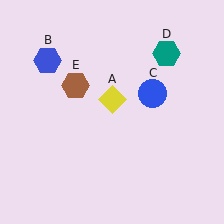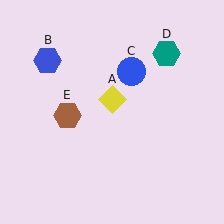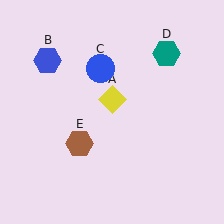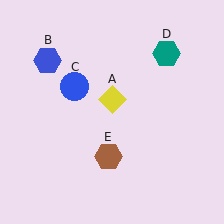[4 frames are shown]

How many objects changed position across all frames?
2 objects changed position: blue circle (object C), brown hexagon (object E).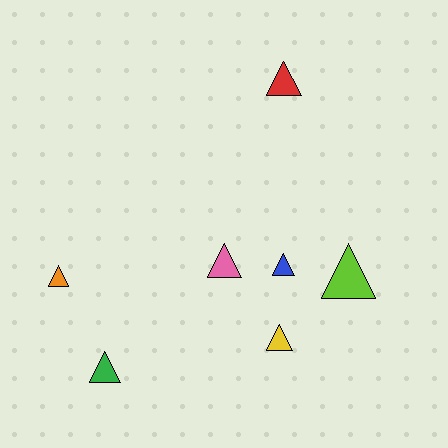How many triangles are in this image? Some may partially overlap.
There are 7 triangles.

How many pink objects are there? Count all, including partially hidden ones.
There is 1 pink object.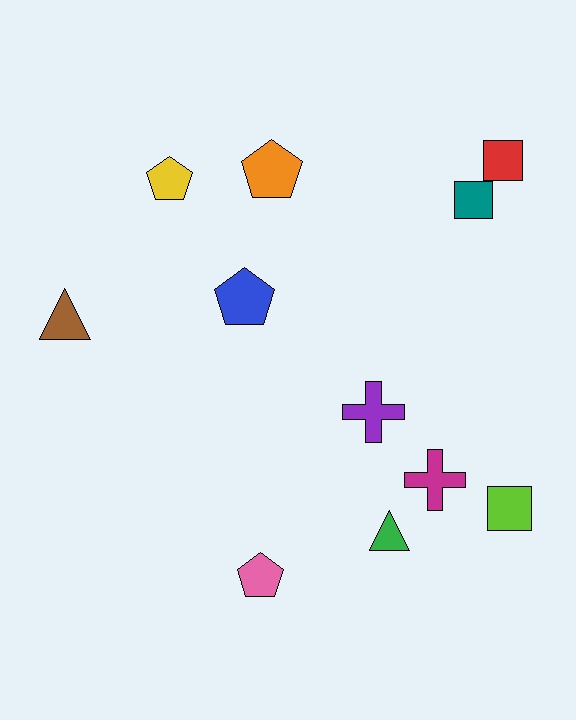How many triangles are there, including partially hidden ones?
There are 2 triangles.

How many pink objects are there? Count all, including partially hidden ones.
There is 1 pink object.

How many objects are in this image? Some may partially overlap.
There are 11 objects.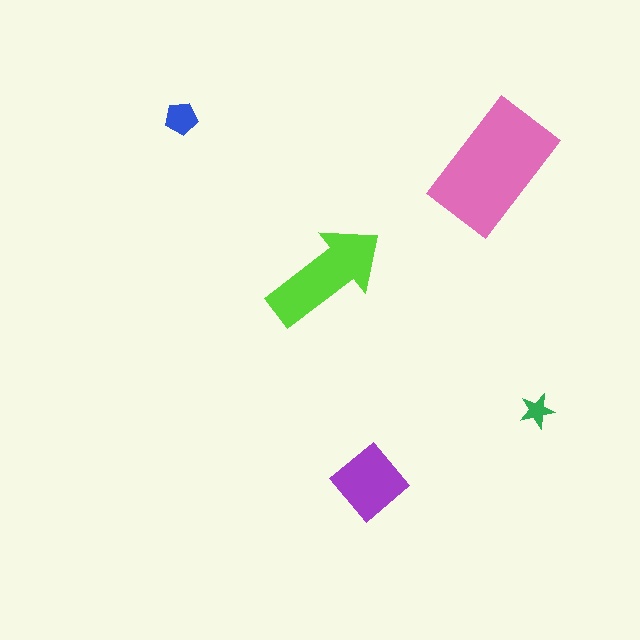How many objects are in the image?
There are 5 objects in the image.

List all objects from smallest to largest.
The green star, the blue pentagon, the purple diamond, the lime arrow, the pink rectangle.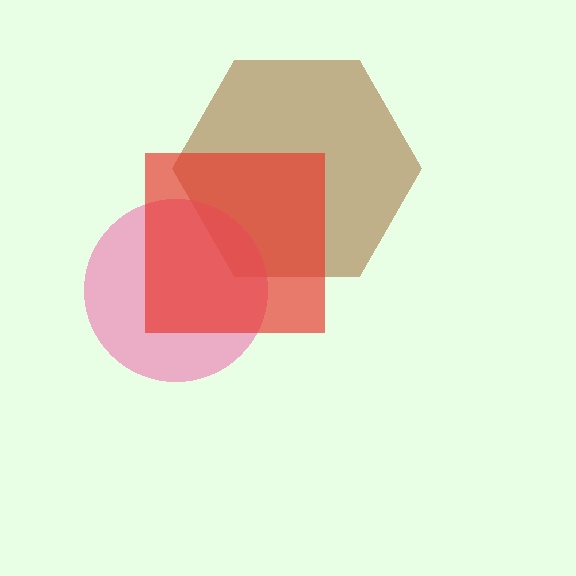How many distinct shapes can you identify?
There are 3 distinct shapes: a brown hexagon, a pink circle, a red square.